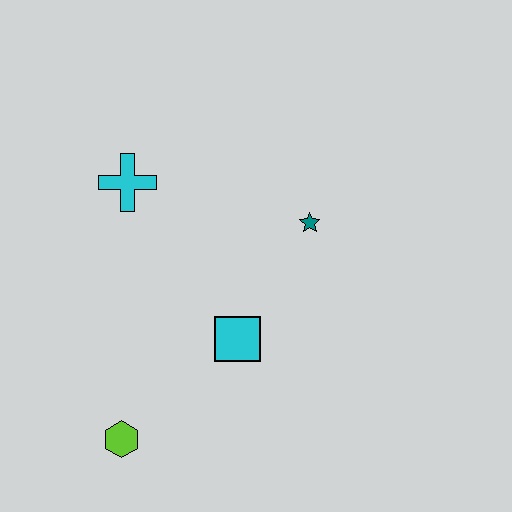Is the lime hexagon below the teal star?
Yes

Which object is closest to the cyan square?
The teal star is closest to the cyan square.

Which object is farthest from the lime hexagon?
The teal star is farthest from the lime hexagon.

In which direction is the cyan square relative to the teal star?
The cyan square is below the teal star.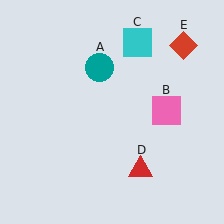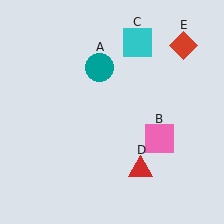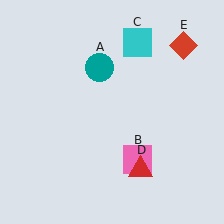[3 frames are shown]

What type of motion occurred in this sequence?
The pink square (object B) rotated clockwise around the center of the scene.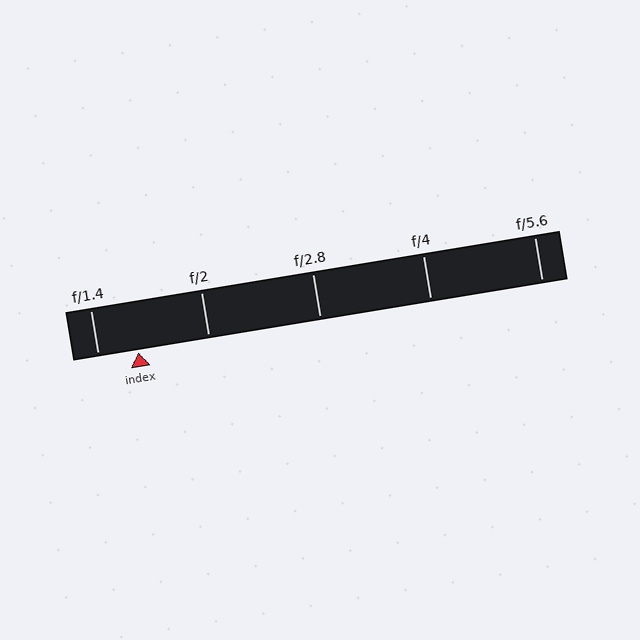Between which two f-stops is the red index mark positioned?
The index mark is between f/1.4 and f/2.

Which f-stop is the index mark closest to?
The index mark is closest to f/1.4.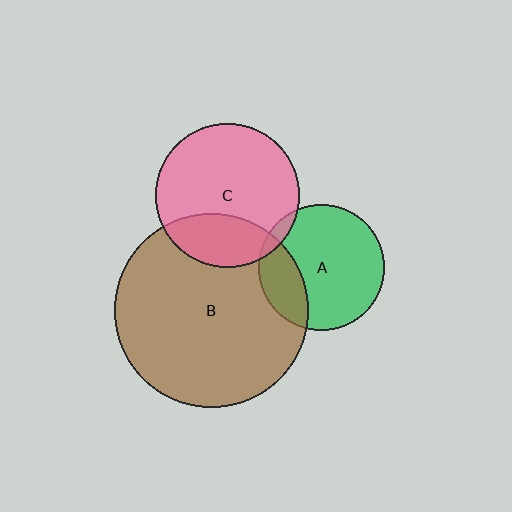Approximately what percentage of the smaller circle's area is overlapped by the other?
Approximately 25%.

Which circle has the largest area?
Circle B (brown).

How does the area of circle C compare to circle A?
Approximately 1.3 times.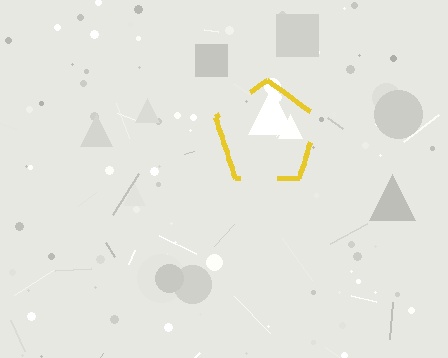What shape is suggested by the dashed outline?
The dashed outline suggests a pentagon.